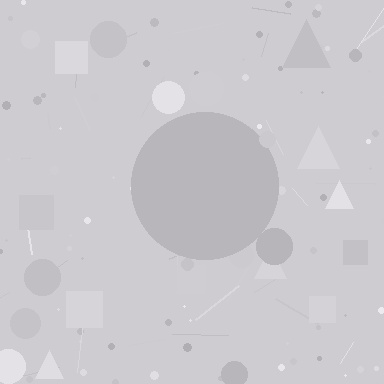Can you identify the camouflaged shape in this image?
The camouflaged shape is a circle.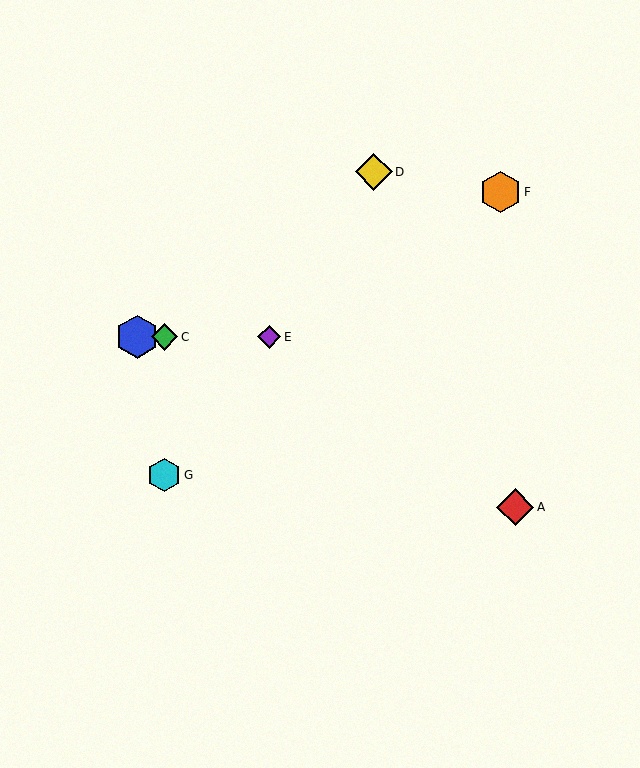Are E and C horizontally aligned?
Yes, both are at y≈337.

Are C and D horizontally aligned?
No, C is at y≈337 and D is at y≈172.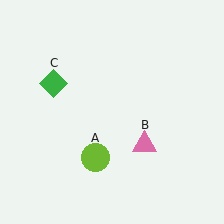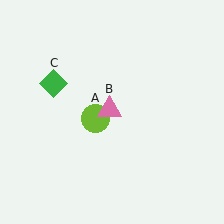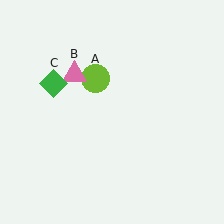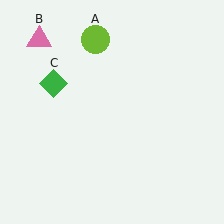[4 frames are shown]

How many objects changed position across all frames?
2 objects changed position: lime circle (object A), pink triangle (object B).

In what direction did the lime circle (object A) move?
The lime circle (object A) moved up.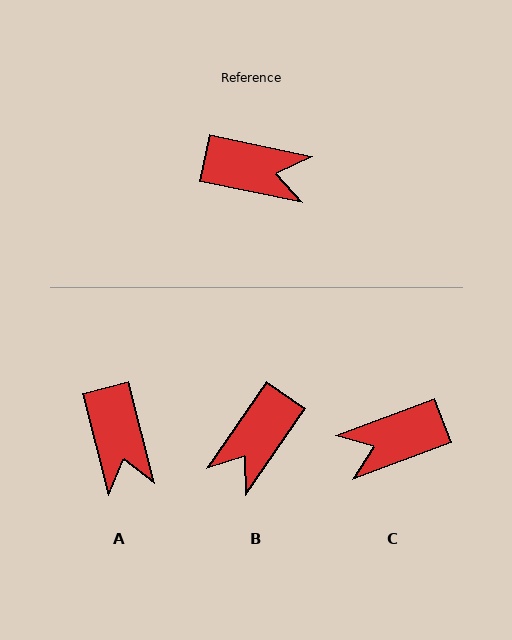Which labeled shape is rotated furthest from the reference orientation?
C, about 148 degrees away.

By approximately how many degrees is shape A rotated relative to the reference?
Approximately 64 degrees clockwise.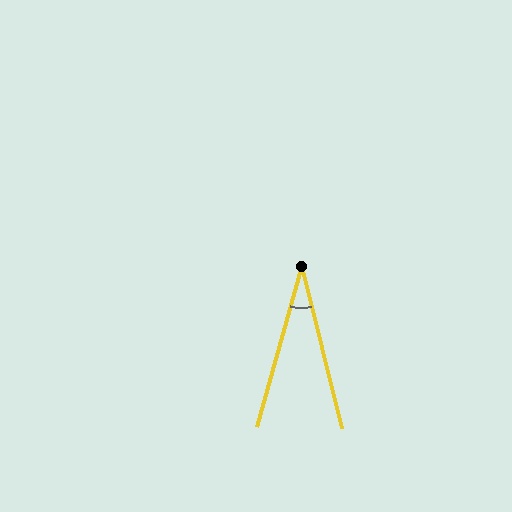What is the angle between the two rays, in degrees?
Approximately 30 degrees.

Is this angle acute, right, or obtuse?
It is acute.